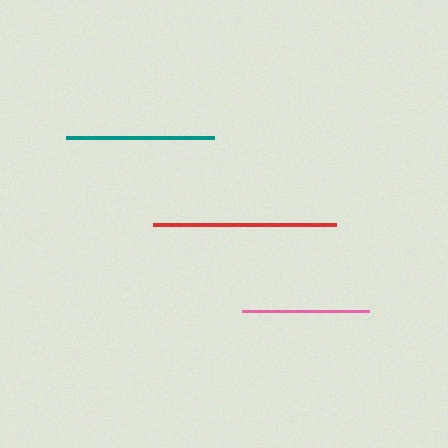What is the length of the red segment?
The red segment is approximately 183 pixels long.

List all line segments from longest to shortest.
From longest to shortest: red, teal, pink.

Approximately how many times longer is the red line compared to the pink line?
The red line is approximately 1.4 times the length of the pink line.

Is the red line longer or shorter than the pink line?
The red line is longer than the pink line.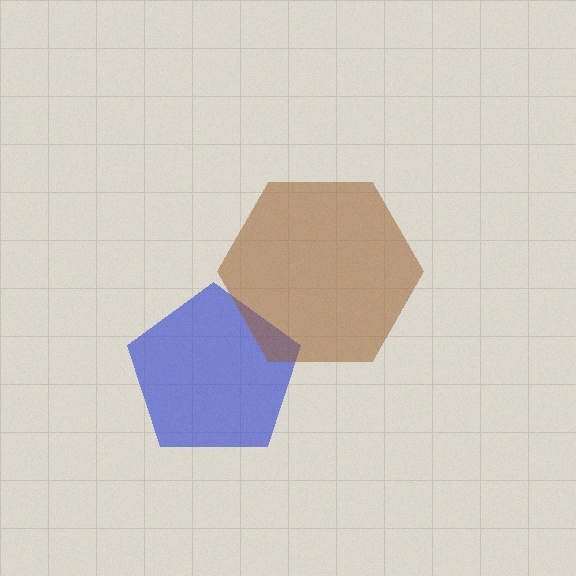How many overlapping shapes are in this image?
There are 2 overlapping shapes in the image.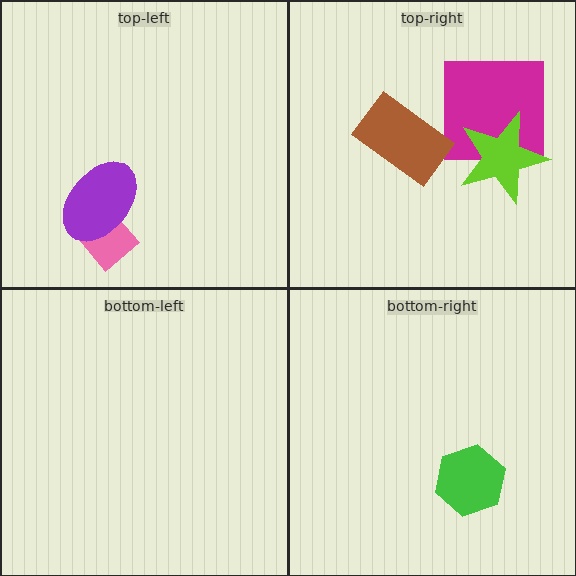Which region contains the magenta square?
The top-right region.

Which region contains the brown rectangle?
The top-right region.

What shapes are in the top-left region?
The pink diamond, the purple ellipse.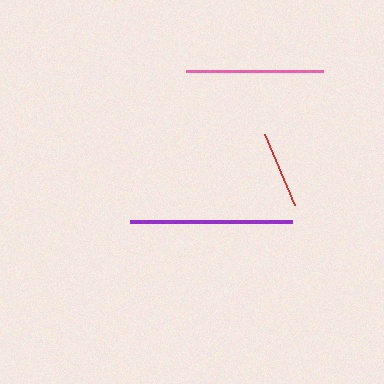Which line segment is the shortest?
The red line is the shortest at approximately 77 pixels.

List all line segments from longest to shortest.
From longest to shortest: purple, pink, red.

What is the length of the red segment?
The red segment is approximately 77 pixels long.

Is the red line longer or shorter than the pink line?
The pink line is longer than the red line.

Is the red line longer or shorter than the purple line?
The purple line is longer than the red line.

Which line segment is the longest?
The purple line is the longest at approximately 162 pixels.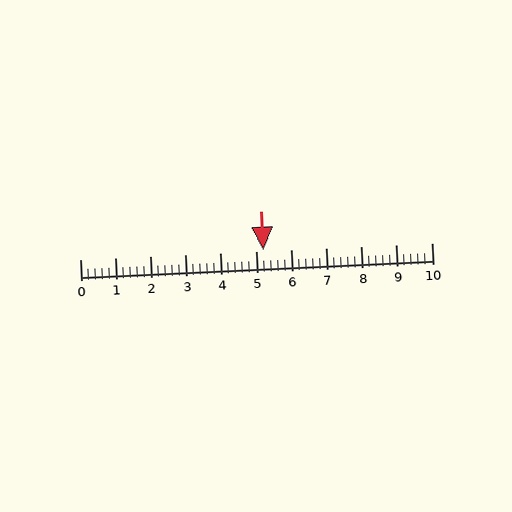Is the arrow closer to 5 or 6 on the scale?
The arrow is closer to 5.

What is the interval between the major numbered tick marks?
The major tick marks are spaced 1 units apart.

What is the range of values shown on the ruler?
The ruler shows values from 0 to 10.